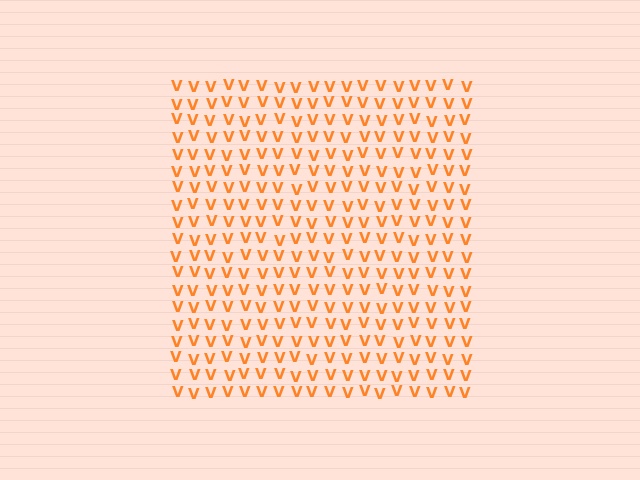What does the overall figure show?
The overall figure shows a square.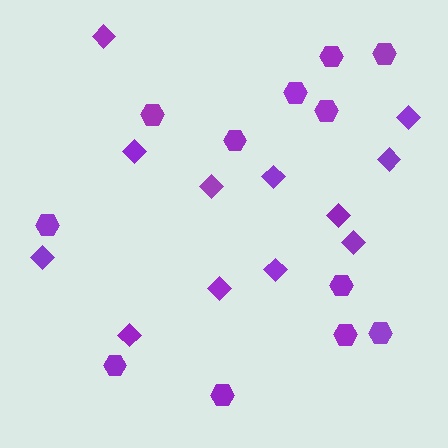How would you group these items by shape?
There are 2 groups: one group of hexagons (12) and one group of diamonds (12).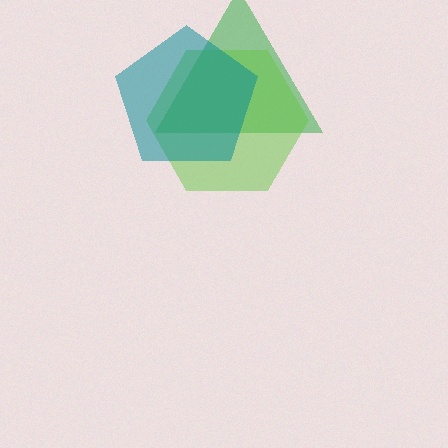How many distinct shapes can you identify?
There are 3 distinct shapes: a green triangle, a lime hexagon, a teal pentagon.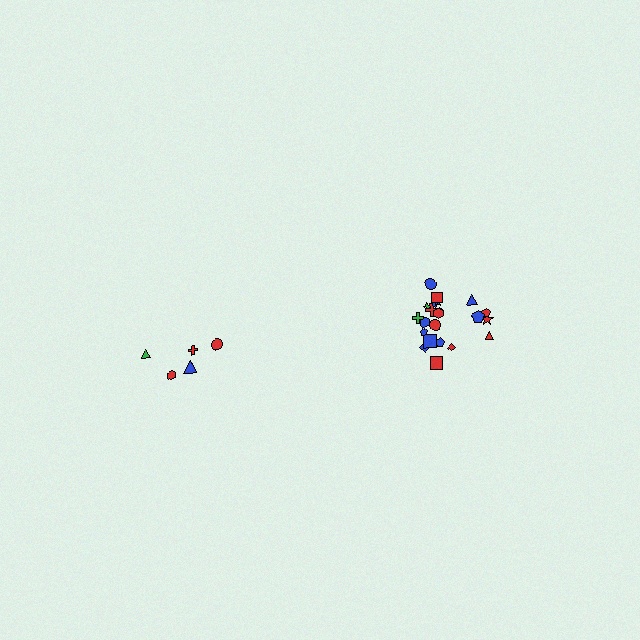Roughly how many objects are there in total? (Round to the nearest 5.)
Roughly 25 objects in total.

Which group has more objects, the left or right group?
The right group.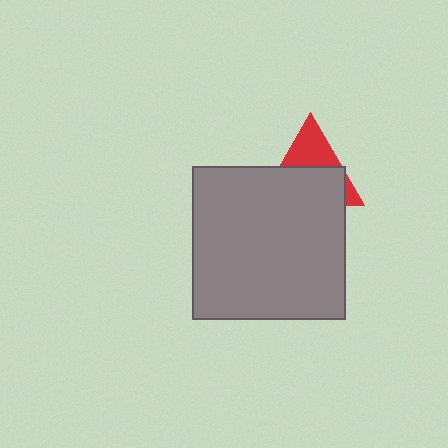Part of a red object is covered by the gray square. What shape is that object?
It is a triangle.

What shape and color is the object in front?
The object in front is a gray square.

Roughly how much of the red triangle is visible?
A small part of it is visible (roughly 39%).